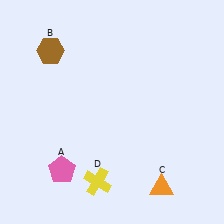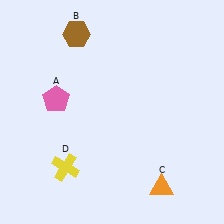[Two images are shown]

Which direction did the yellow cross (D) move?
The yellow cross (D) moved left.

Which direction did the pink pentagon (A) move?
The pink pentagon (A) moved up.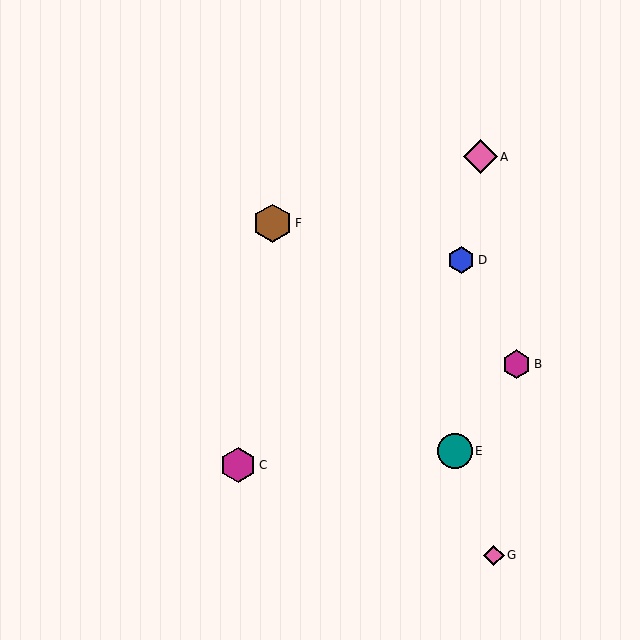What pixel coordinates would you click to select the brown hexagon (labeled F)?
Click at (272, 223) to select the brown hexagon F.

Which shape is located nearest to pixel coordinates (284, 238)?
The brown hexagon (labeled F) at (272, 223) is nearest to that location.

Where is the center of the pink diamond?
The center of the pink diamond is at (494, 555).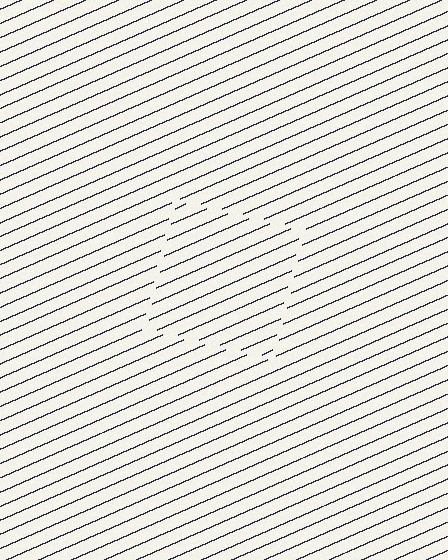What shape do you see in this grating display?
An illusory square. The interior of the shape contains the same grating, shifted by half a period — the contour is defined by the phase discontinuity where line-ends from the inner and outer gratings abut.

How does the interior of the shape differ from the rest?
The interior of the shape contains the same grating, shifted by half a period — the contour is defined by the phase discontinuity where line-ends from the inner and outer gratings abut.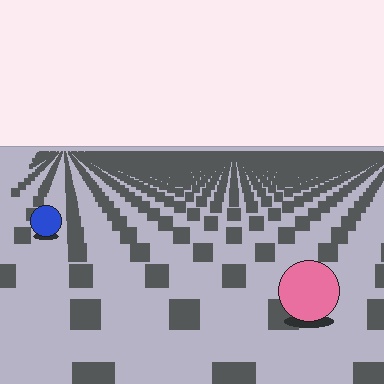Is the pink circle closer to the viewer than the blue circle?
Yes. The pink circle is closer — you can tell from the texture gradient: the ground texture is coarser near it.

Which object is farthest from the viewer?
The blue circle is farthest from the viewer. It appears smaller and the ground texture around it is denser.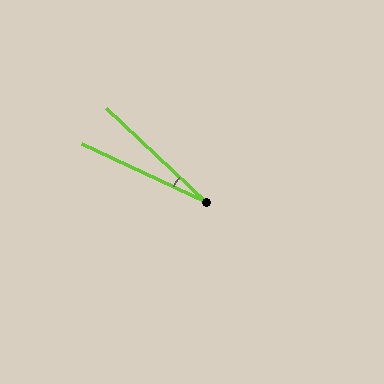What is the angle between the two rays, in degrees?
Approximately 18 degrees.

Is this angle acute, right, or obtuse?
It is acute.